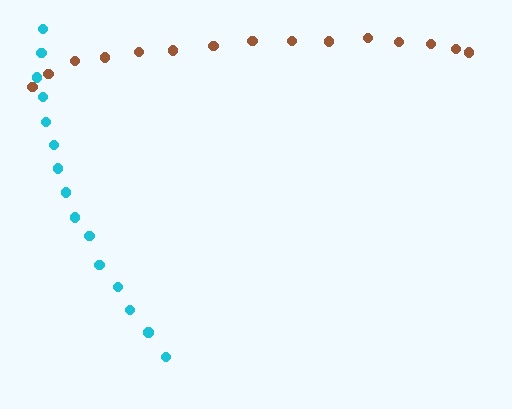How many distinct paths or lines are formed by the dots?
There are 2 distinct paths.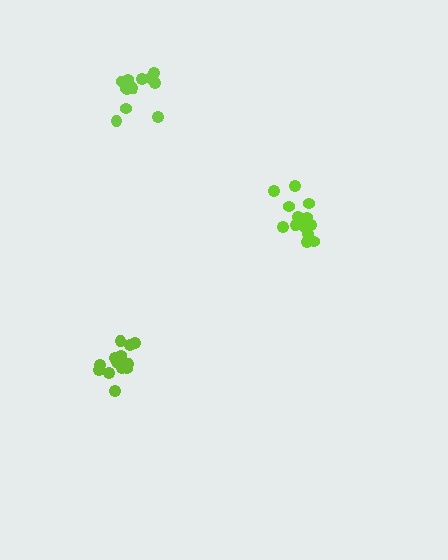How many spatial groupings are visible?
There are 3 spatial groupings.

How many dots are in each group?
Group 1: 16 dots, Group 2: 14 dots, Group 3: 13 dots (43 total).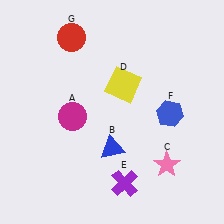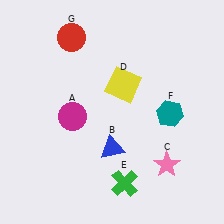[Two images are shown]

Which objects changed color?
E changed from purple to green. F changed from blue to teal.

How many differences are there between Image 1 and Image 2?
There are 2 differences between the two images.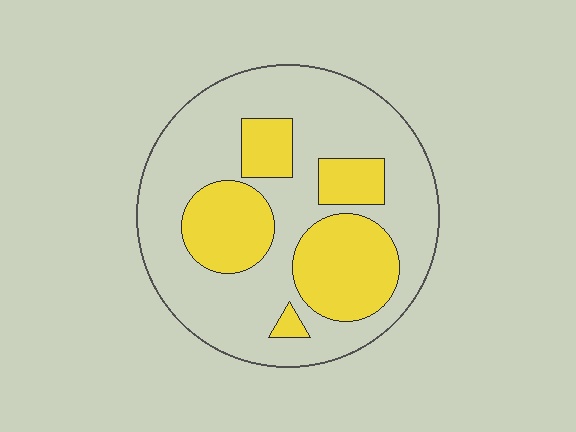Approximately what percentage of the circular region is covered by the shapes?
Approximately 30%.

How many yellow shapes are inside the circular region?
5.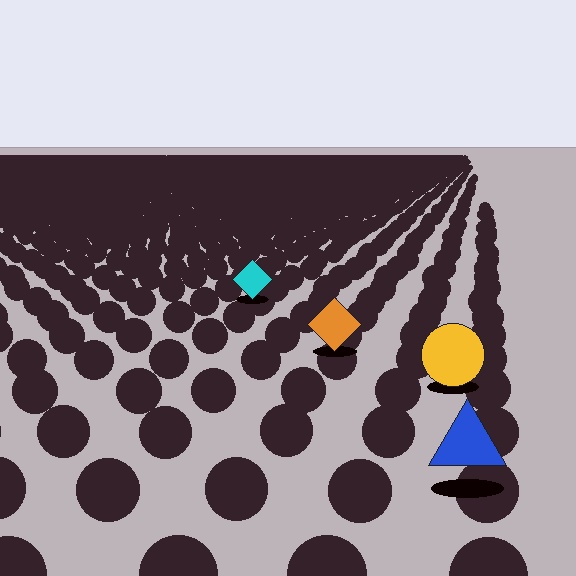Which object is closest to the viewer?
The blue triangle is closest. The texture marks near it are larger and more spread out.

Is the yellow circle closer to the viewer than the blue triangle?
No. The blue triangle is closer — you can tell from the texture gradient: the ground texture is coarser near it.